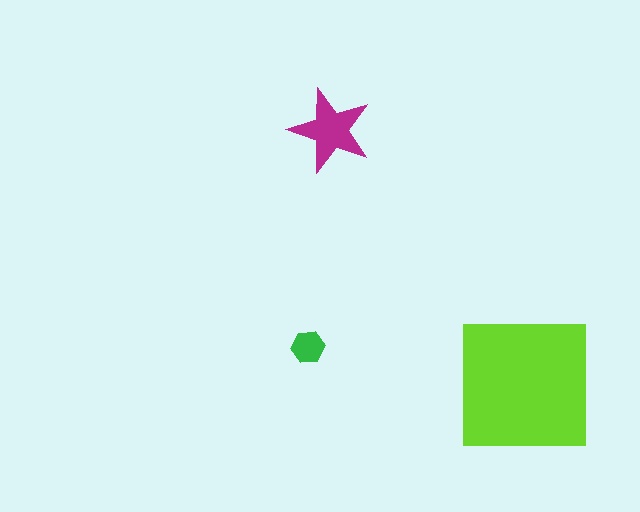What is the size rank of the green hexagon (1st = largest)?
3rd.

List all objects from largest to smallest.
The lime square, the magenta star, the green hexagon.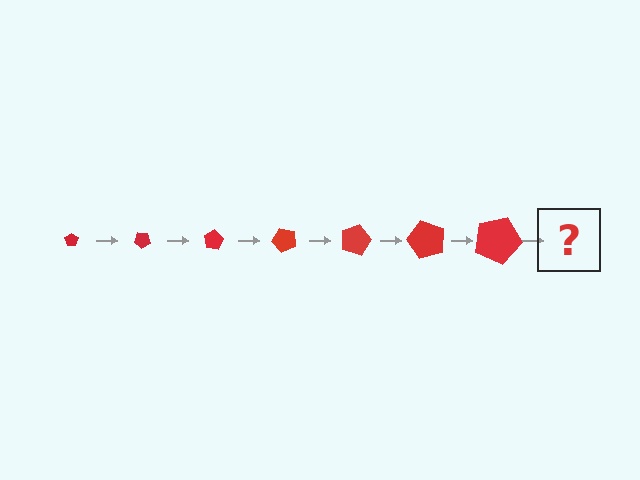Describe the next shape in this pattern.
It should be a pentagon, larger than the previous one and rotated 280 degrees from the start.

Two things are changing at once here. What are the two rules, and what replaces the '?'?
The two rules are that the pentagon grows larger each step and it rotates 40 degrees each step. The '?' should be a pentagon, larger than the previous one and rotated 280 degrees from the start.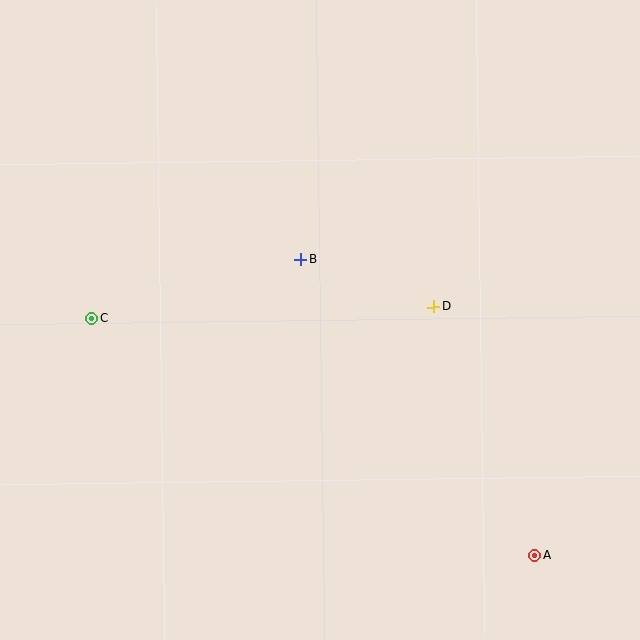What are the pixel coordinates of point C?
Point C is at (92, 318).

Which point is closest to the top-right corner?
Point D is closest to the top-right corner.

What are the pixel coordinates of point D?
Point D is at (434, 307).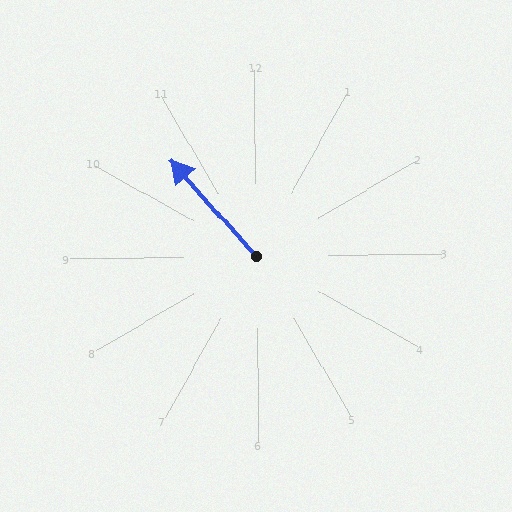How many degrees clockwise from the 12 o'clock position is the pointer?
Approximately 319 degrees.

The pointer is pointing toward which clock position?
Roughly 11 o'clock.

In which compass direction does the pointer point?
Northwest.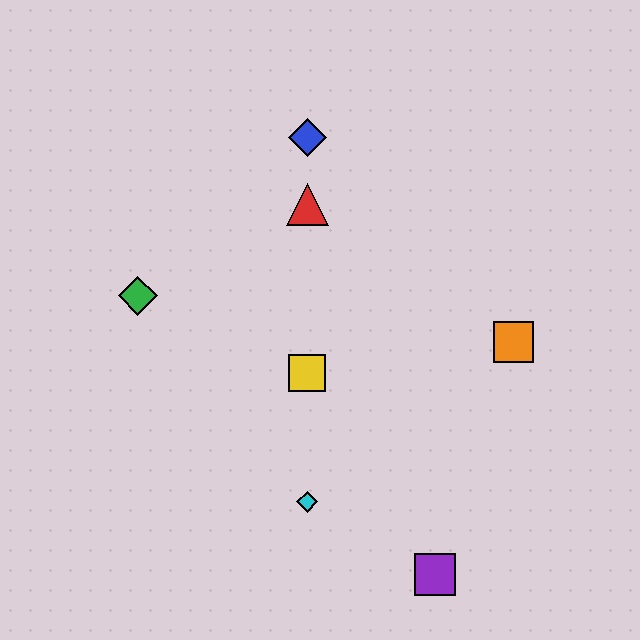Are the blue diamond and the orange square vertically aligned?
No, the blue diamond is at x≈307 and the orange square is at x≈514.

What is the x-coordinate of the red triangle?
The red triangle is at x≈307.